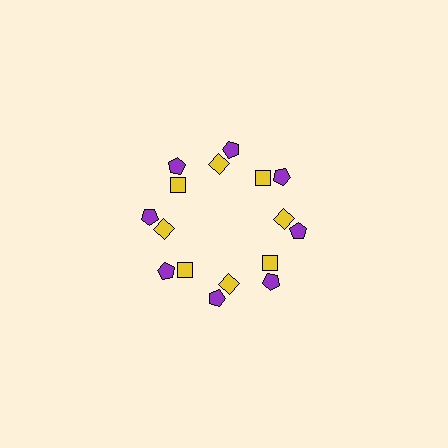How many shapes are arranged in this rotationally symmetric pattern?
There are 16 shapes, arranged in 8 groups of 2.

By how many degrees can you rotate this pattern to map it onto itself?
The pattern maps onto itself every 45 degrees of rotation.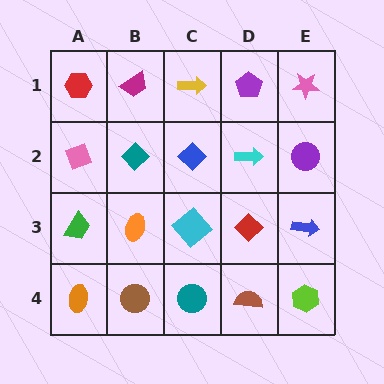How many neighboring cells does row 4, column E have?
2.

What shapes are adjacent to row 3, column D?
A cyan arrow (row 2, column D), a brown semicircle (row 4, column D), a cyan diamond (row 3, column C), a blue arrow (row 3, column E).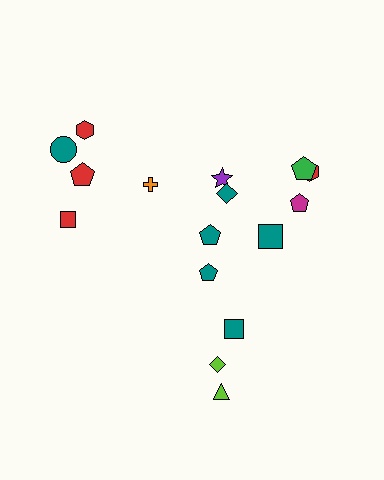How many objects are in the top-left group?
There are 5 objects.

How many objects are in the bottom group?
There are 4 objects.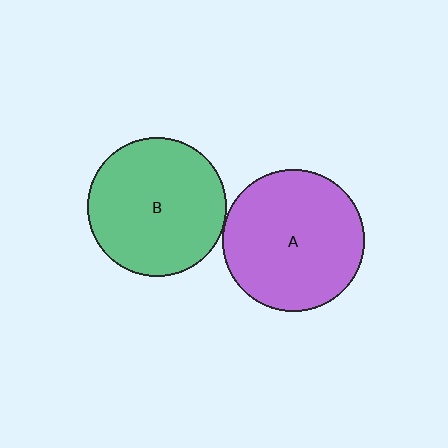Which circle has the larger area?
Circle A (purple).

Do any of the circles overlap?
No, none of the circles overlap.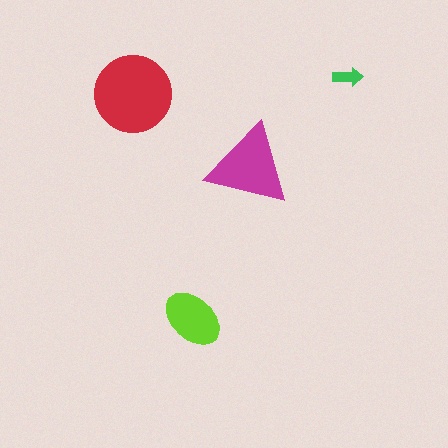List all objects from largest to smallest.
The red circle, the magenta triangle, the lime ellipse, the green arrow.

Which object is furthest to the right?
The green arrow is rightmost.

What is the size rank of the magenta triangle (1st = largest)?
2nd.